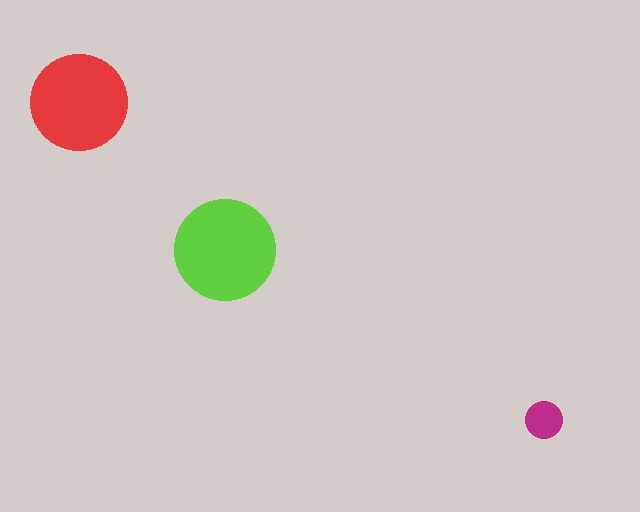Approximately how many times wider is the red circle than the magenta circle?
About 2.5 times wider.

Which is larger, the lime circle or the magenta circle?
The lime one.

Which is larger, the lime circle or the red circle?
The lime one.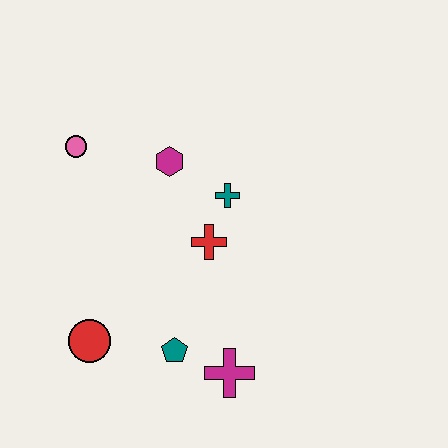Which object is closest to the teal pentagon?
The magenta cross is closest to the teal pentagon.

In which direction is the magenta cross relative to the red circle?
The magenta cross is to the right of the red circle.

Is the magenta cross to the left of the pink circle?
No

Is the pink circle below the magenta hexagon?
No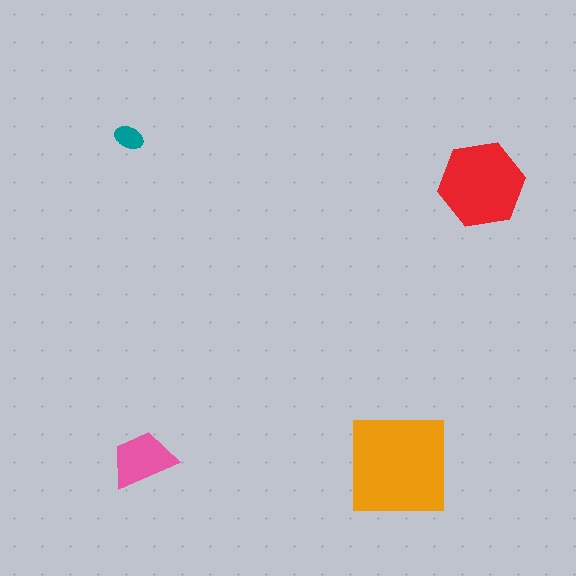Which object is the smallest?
The teal ellipse.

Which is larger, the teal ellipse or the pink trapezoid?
The pink trapezoid.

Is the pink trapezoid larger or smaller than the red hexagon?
Smaller.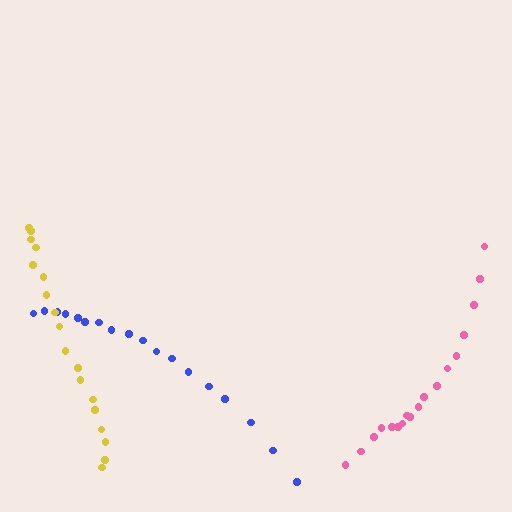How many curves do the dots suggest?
There are 3 distinct paths.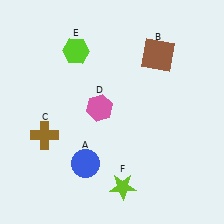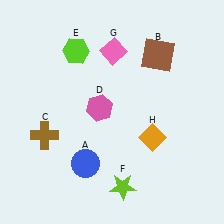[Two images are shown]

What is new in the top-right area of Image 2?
A pink diamond (G) was added in the top-right area of Image 2.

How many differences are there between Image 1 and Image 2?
There are 2 differences between the two images.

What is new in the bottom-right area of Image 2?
An orange diamond (H) was added in the bottom-right area of Image 2.